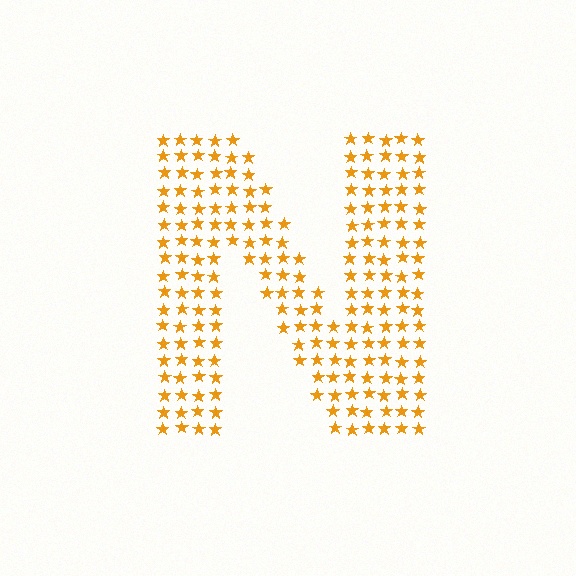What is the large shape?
The large shape is the letter N.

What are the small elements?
The small elements are stars.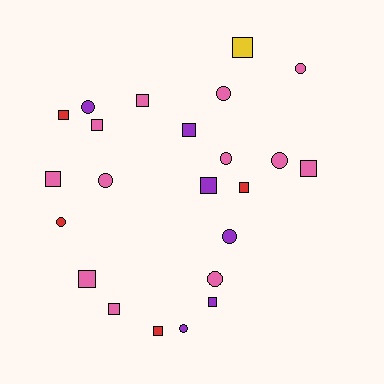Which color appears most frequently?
Pink, with 12 objects.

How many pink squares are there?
There are 6 pink squares.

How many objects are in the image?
There are 23 objects.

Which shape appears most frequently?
Square, with 13 objects.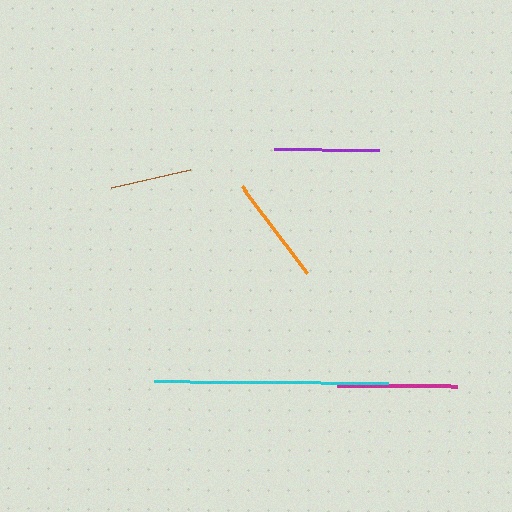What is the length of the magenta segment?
The magenta segment is approximately 120 pixels long.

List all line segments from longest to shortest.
From longest to shortest: cyan, magenta, orange, purple, brown.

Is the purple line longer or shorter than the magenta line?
The magenta line is longer than the purple line.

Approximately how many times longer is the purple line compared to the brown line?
The purple line is approximately 1.3 times the length of the brown line.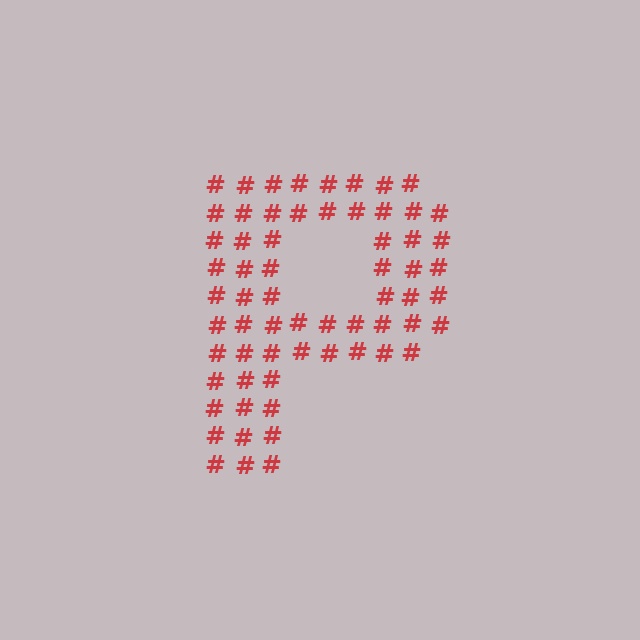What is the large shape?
The large shape is the letter P.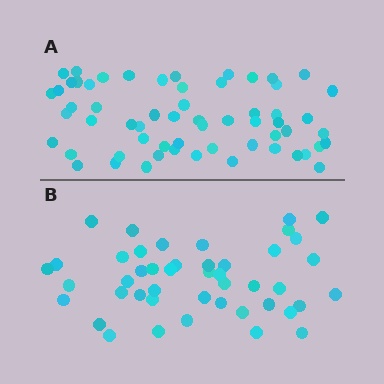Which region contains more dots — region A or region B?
Region A (the top region) has more dots.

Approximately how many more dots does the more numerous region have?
Region A has approximately 15 more dots than region B.